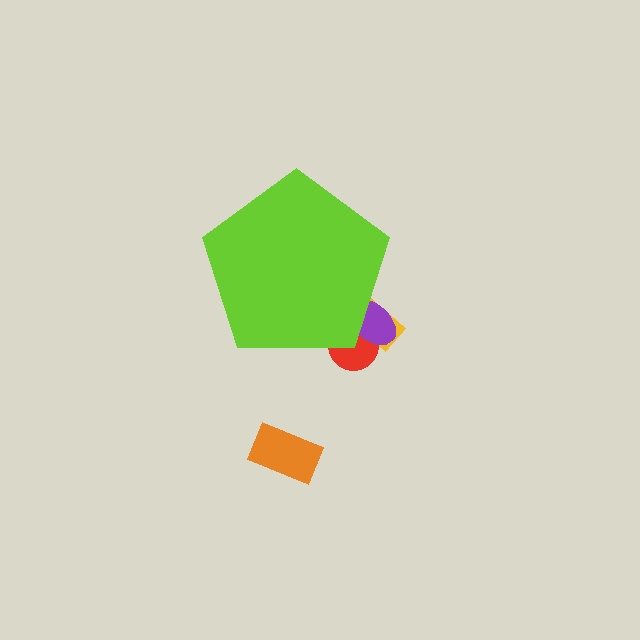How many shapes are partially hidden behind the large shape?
3 shapes are partially hidden.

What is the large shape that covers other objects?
A lime pentagon.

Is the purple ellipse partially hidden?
Yes, the purple ellipse is partially hidden behind the lime pentagon.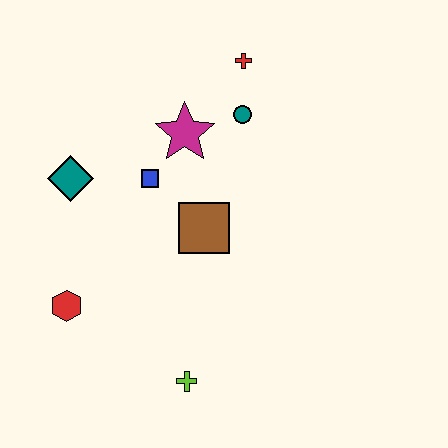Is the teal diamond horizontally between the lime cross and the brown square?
No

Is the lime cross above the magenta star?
No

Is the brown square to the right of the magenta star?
Yes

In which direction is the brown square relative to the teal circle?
The brown square is below the teal circle.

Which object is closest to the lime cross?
The red hexagon is closest to the lime cross.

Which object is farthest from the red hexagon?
The red cross is farthest from the red hexagon.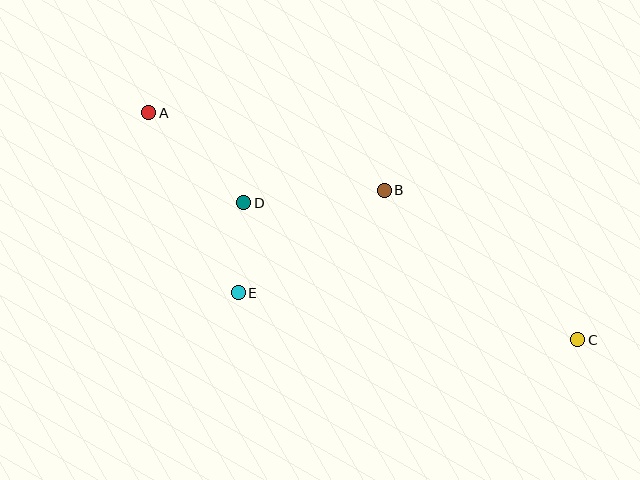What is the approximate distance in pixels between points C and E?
The distance between C and E is approximately 343 pixels.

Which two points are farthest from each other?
Points A and C are farthest from each other.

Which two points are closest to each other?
Points D and E are closest to each other.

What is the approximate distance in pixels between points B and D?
The distance between B and D is approximately 141 pixels.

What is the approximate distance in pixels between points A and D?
The distance between A and D is approximately 131 pixels.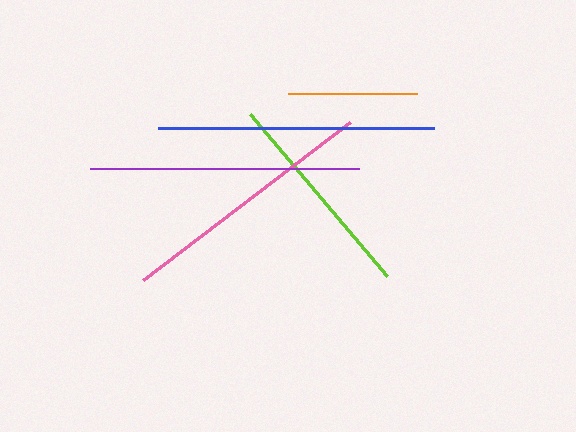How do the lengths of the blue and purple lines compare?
The blue and purple lines are approximately the same length.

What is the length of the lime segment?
The lime segment is approximately 212 pixels long.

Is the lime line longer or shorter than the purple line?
The purple line is longer than the lime line.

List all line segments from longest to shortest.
From longest to shortest: blue, purple, pink, lime, orange.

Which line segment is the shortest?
The orange line is the shortest at approximately 129 pixels.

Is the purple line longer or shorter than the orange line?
The purple line is longer than the orange line.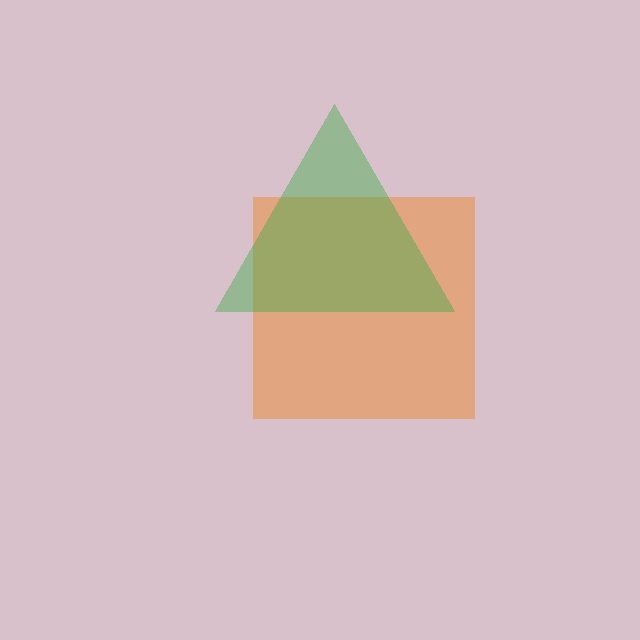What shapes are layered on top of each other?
The layered shapes are: an orange square, a green triangle.